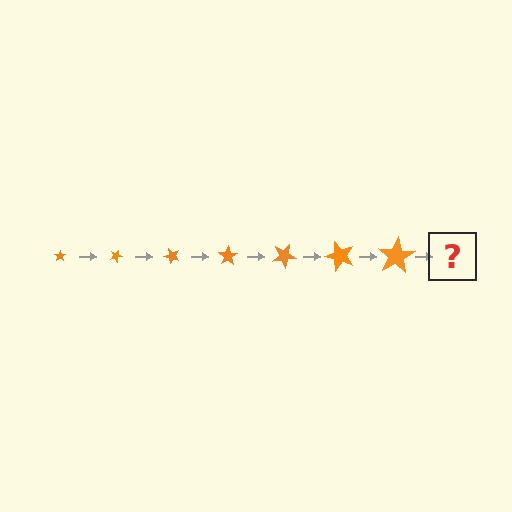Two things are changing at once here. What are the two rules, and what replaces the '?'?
The two rules are that the star grows larger each step and it rotates 25 degrees each step. The '?' should be a star, larger than the previous one and rotated 175 degrees from the start.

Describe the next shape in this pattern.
It should be a star, larger than the previous one and rotated 175 degrees from the start.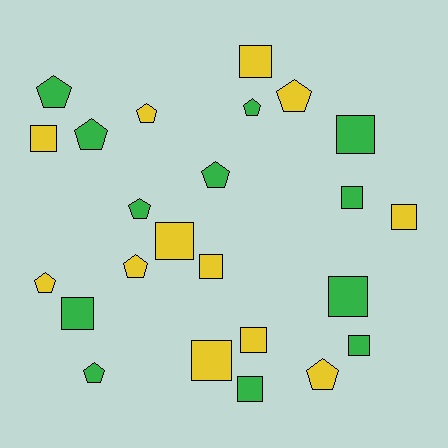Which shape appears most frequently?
Square, with 13 objects.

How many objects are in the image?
There are 24 objects.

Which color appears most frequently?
Yellow, with 12 objects.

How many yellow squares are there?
There are 7 yellow squares.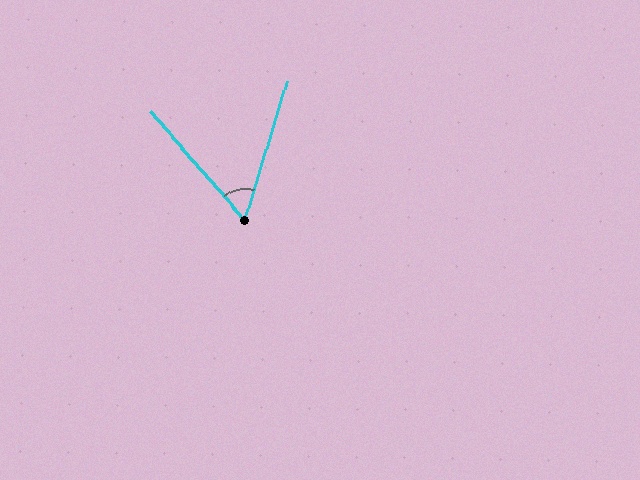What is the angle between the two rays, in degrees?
Approximately 58 degrees.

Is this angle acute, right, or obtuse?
It is acute.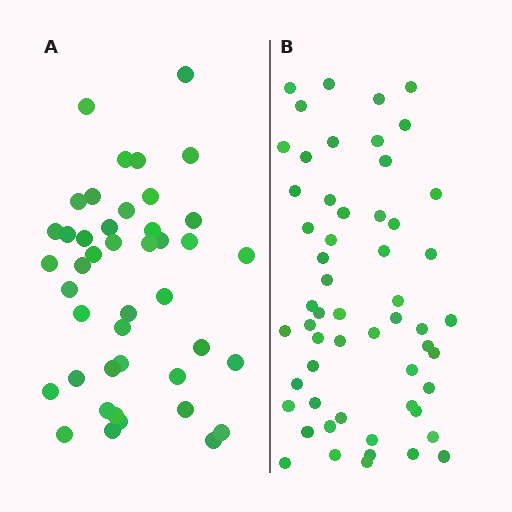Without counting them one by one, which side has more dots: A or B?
Region B (the right region) has more dots.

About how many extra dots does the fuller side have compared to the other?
Region B has approximately 15 more dots than region A.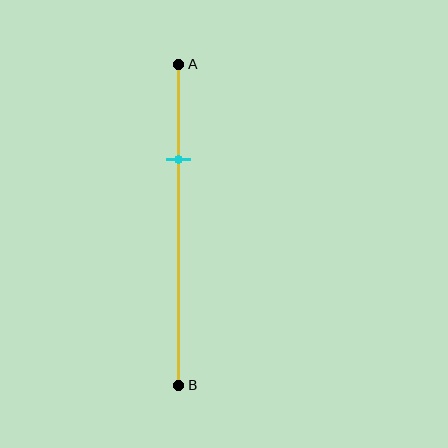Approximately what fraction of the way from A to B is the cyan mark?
The cyan mark is approximately 30% of the way from A to B.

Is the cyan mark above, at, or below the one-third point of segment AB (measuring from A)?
The cyan mark is above the one-third point of segment AB.